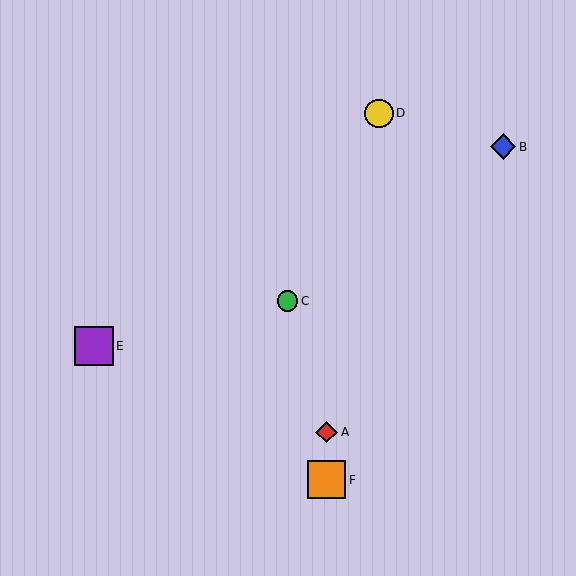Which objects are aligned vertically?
Objects A, F are aligned vertically.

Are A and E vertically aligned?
No, A is at x≈327 and E is at x≈94.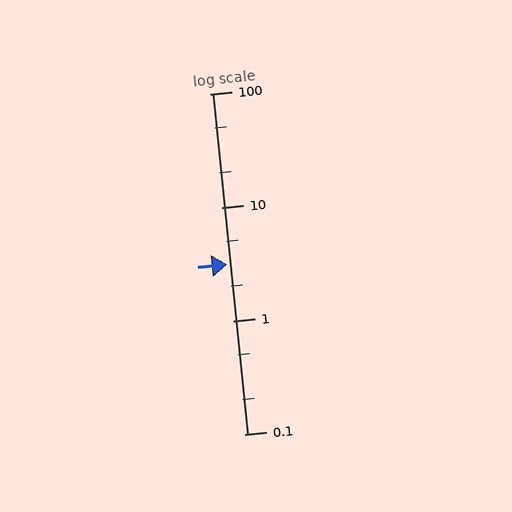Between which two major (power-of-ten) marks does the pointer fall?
The pointer is between 1 and 10.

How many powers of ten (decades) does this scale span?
The scale spans 3 decades, from 0.1 to 100.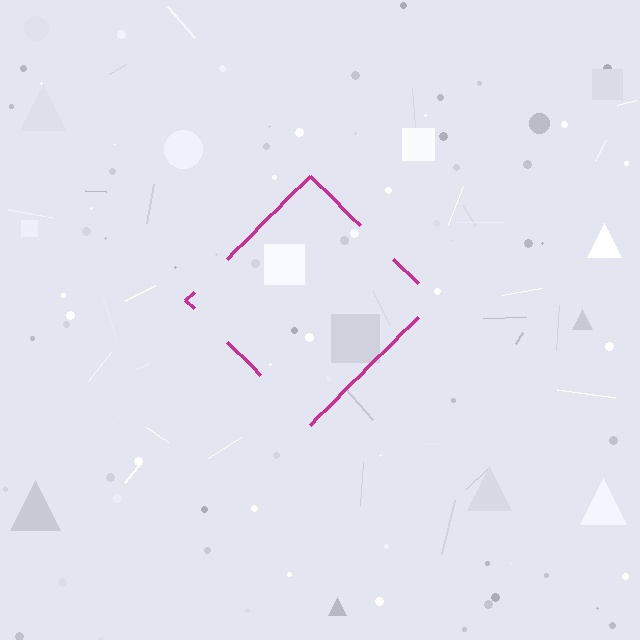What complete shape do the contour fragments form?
The contour fragments form a diamond.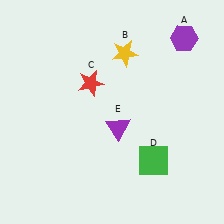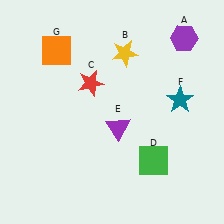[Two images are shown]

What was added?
A teal star (F), an orange square (G) were added in Image 2.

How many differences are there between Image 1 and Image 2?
There are 2 differences between the two images.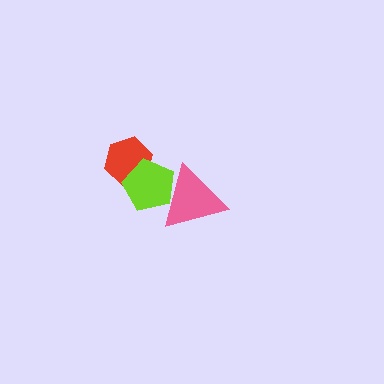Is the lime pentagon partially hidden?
Yes, it is partially covered by another shape.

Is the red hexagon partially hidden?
Yes, it is partially covered by another shape.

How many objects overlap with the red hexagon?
1 object overlaps with the red hexagon.